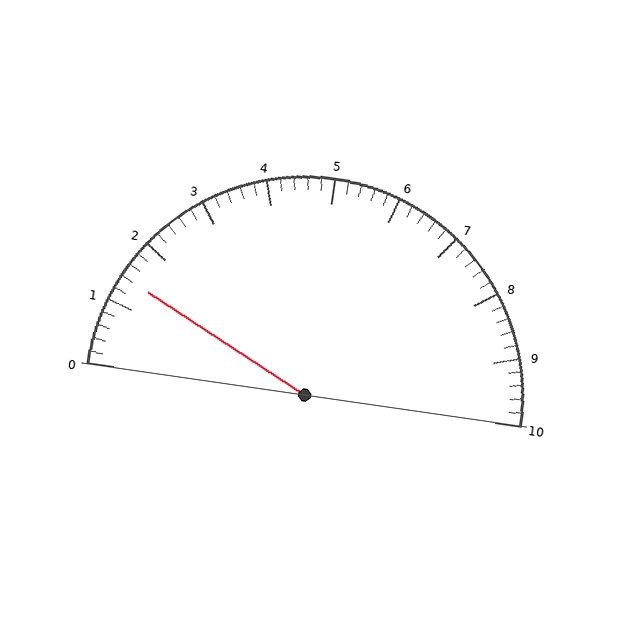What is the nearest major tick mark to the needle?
The nearest major tick mark is 1.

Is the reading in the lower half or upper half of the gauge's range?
The reading is in the lower half of the range (0 to 10).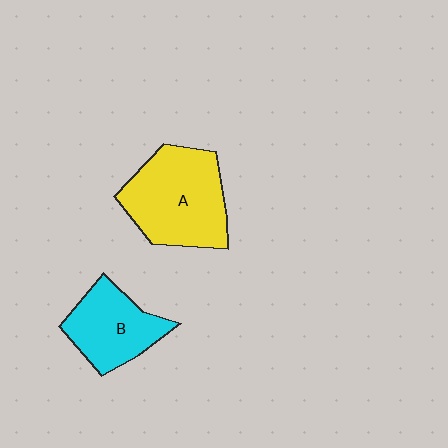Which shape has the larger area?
Shape A (yellow).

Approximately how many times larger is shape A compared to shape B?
Approximately 1.5 times.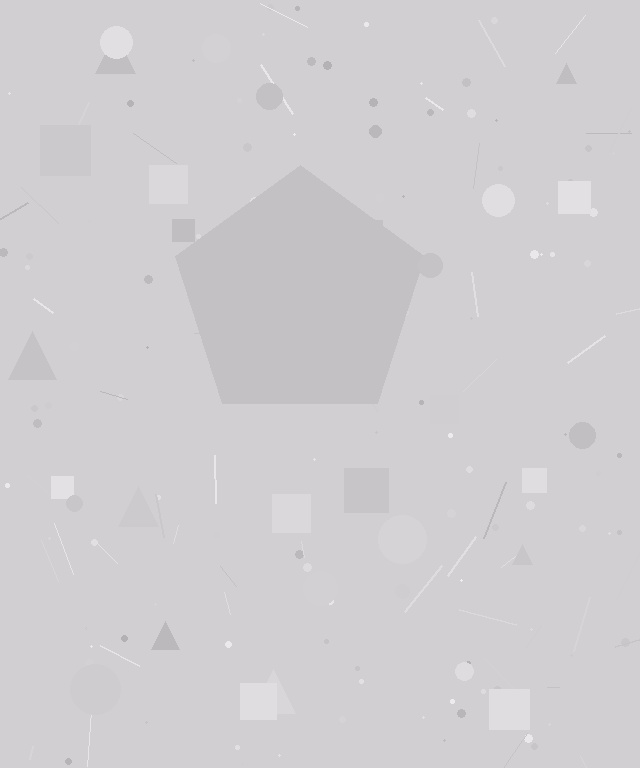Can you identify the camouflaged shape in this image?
The camouflaged shape is a pentagon.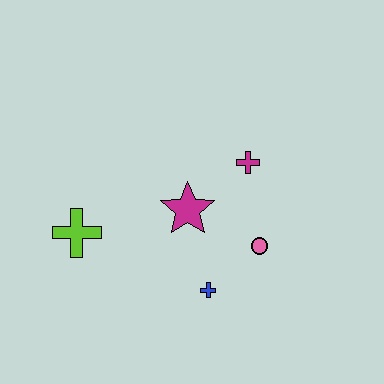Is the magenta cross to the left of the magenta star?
No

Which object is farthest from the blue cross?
The lime cross is farthest from the blue cross.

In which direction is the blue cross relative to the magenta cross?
The blue cross is below the magenta cross.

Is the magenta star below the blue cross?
No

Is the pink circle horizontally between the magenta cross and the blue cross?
No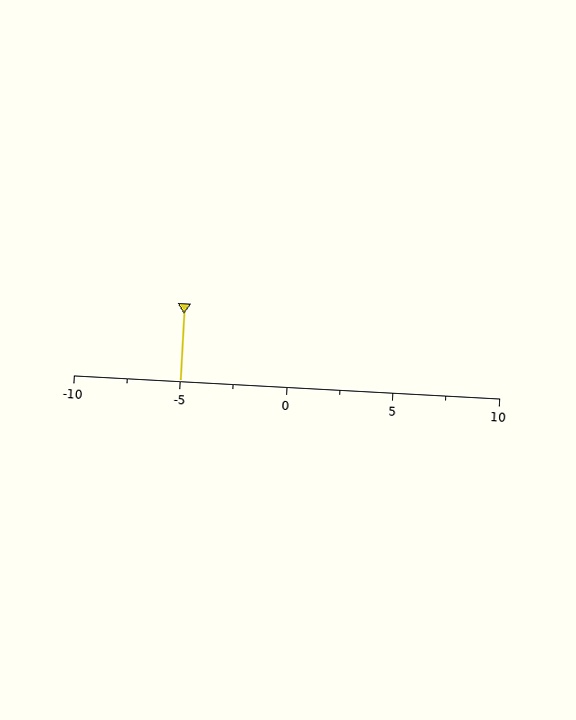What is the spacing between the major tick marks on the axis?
The major ticks are spaced 5 apart.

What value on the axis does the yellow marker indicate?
The marker indicates approximately -5.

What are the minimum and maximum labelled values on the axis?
The axis runs from -10 to 10.